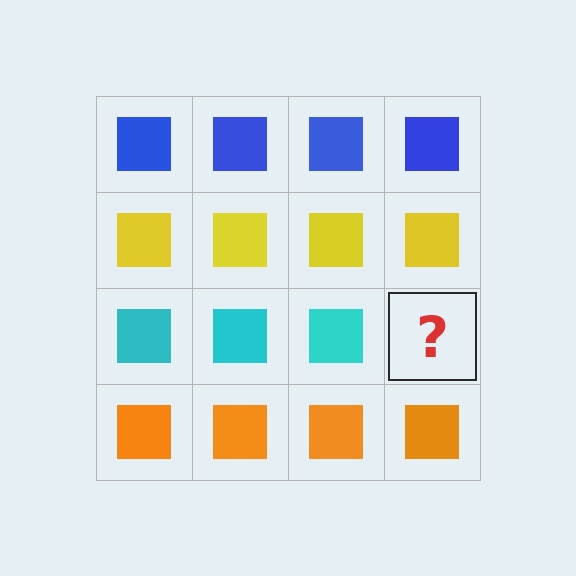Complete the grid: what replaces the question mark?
The question mark should be replaced with a cyan square.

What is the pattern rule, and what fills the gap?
The rule is that each row has a consistent color. The gap should be filled with a cyan square.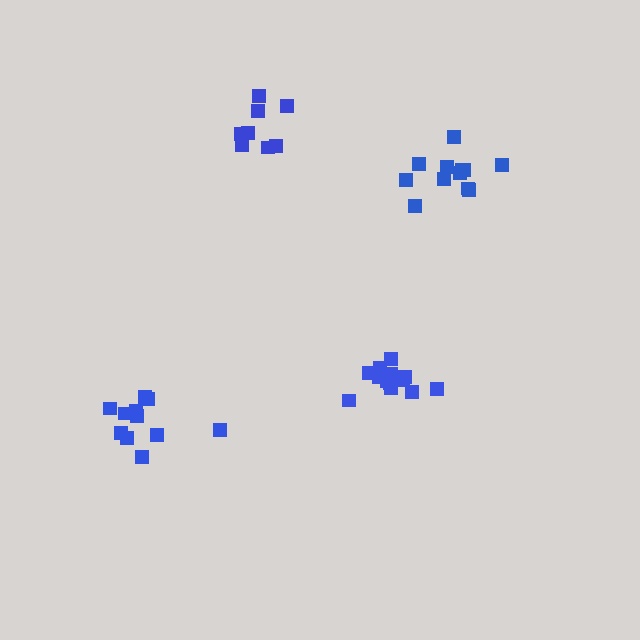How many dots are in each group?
Group 1: 11 dots, Group 2: 13 dots, Group 3: 12 dots, Group 4: 8 dots (44 total).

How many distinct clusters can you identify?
There are 4 distinct clusters.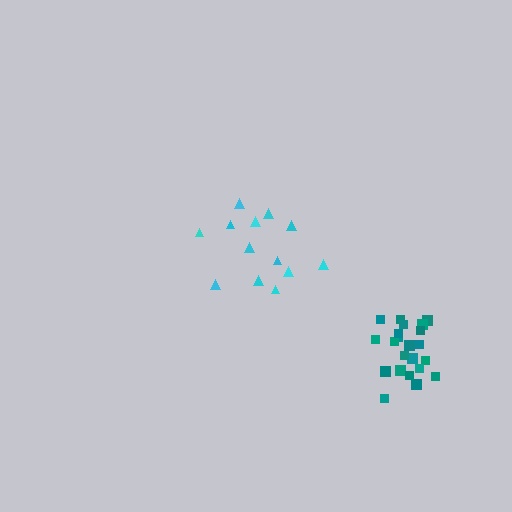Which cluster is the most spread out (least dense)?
Cyan.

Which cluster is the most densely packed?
Teal.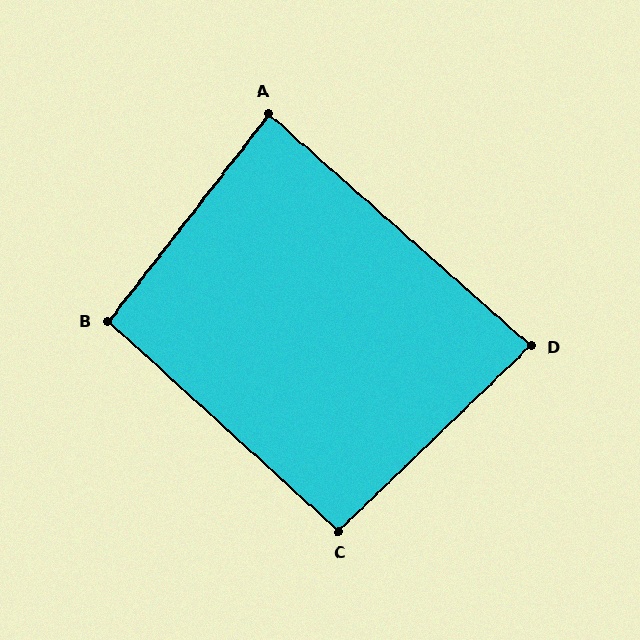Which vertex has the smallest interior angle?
D, at approximately 85 degrees.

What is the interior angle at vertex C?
Approximately 94 degrees (approximately right).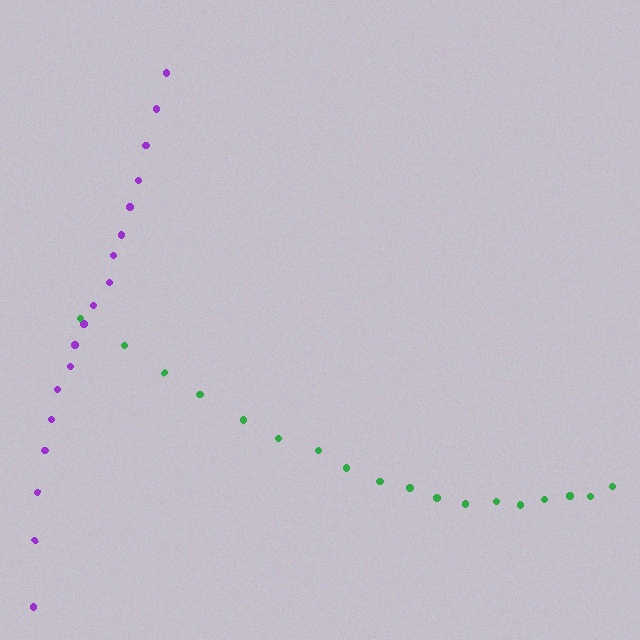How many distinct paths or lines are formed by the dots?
There are 2 distinct paths.